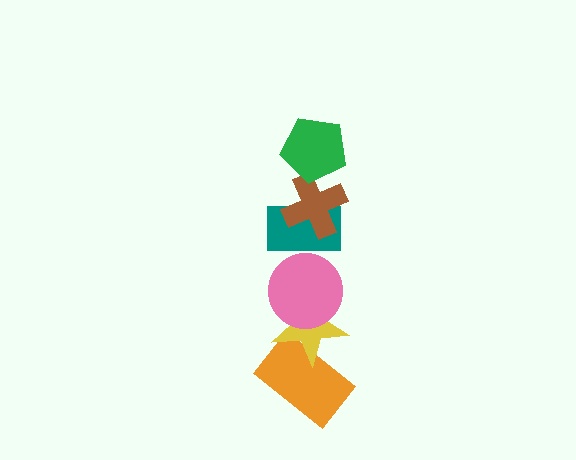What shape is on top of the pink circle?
The teal rectangle is on top of the pink circle.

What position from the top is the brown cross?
The brown cross is 2nd from the top.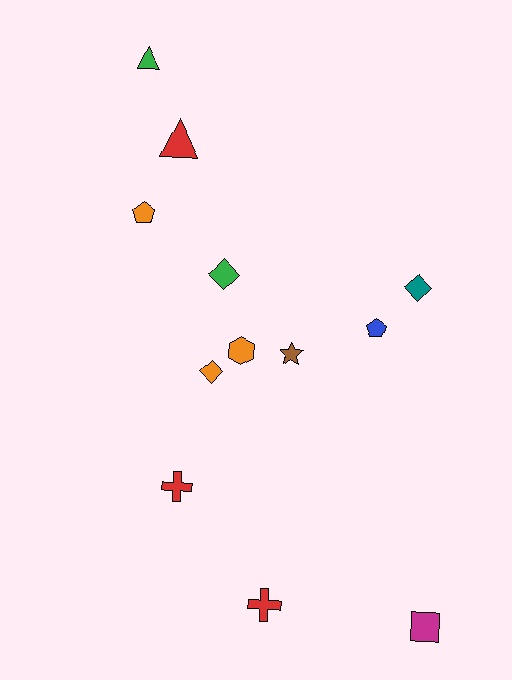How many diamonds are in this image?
There are 3 diamonds.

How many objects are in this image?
There are 12 objects.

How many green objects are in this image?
There are 2 green objects.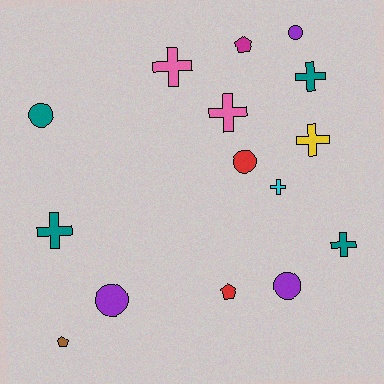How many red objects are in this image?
There are 2 red objects.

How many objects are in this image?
There are 15 objects.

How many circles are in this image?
There are 5 circles.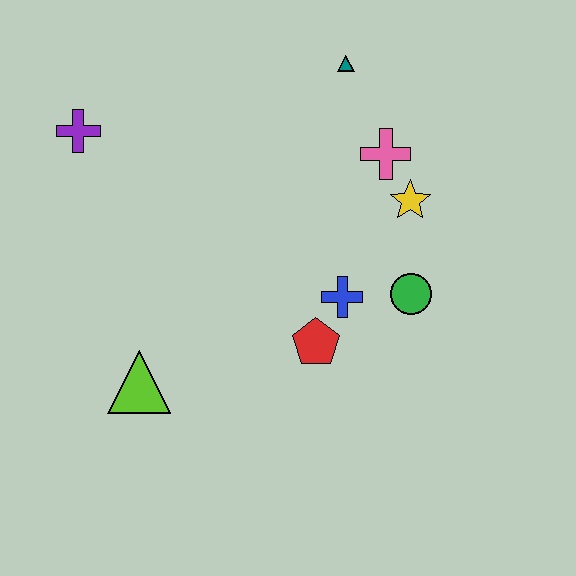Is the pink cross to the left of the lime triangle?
No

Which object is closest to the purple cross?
The lime triangle is closest to the purple cross.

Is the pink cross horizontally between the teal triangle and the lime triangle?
No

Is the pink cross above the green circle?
Yes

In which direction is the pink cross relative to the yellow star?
The pink cross is above the yellow star.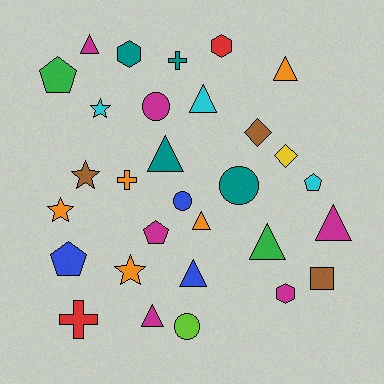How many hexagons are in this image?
There are 3 hexagons.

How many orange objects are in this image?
There are 5 orange objects.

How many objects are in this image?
There are 30 objects.